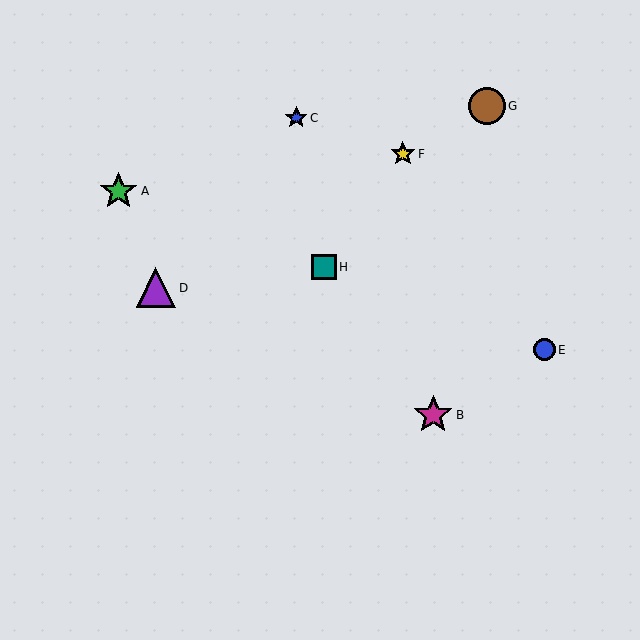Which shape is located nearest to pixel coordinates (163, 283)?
The purple triangle (labeled D) at (156, 288) is nearest to that location.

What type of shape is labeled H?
Shape H is a teal square.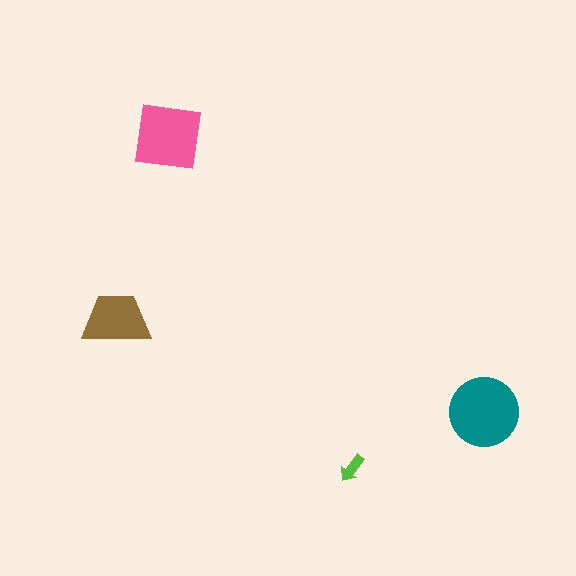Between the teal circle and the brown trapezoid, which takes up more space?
The teal circle.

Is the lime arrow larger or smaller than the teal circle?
Smaller.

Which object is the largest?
The teal circle.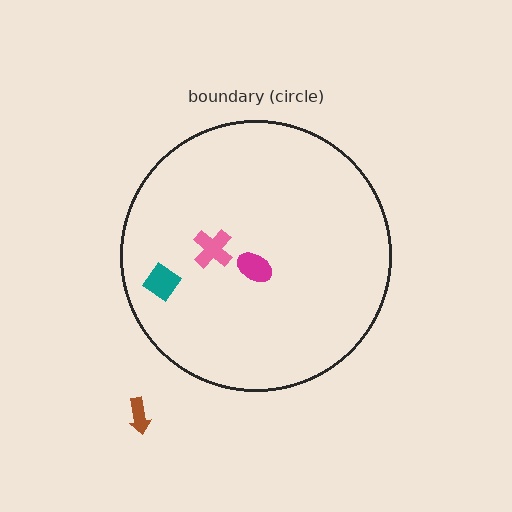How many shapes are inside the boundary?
3 inside, 1 outside.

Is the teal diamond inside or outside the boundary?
Inside.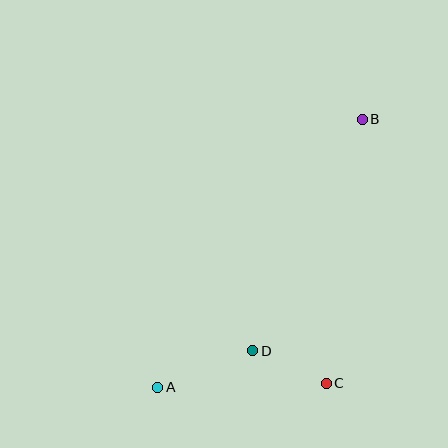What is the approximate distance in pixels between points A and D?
The distance between A and D is approximately 102 pixels.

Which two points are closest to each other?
Points C and D are closest to each other.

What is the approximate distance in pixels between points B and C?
The distance between B and C is approximately 266 pixels.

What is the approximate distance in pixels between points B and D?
The distance between B and D is approximately 256 pixels.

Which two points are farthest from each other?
Points A and B are farthest from each other.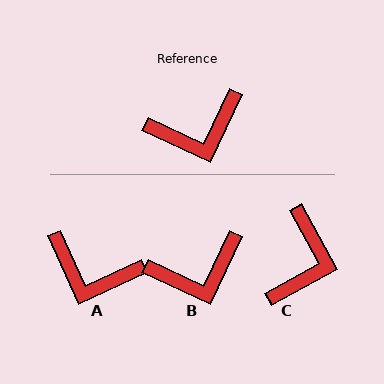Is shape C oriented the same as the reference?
No, it is off by about 54 degrees.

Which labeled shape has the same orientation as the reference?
B.